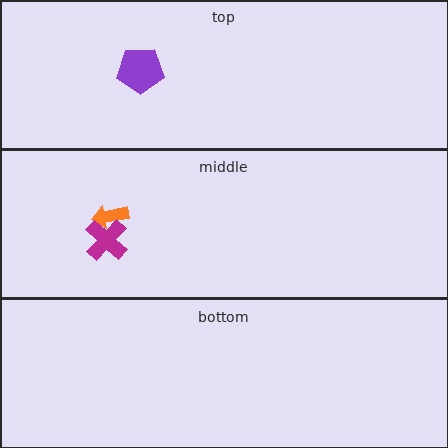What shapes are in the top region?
The purple pentagon.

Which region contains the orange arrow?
The middle region.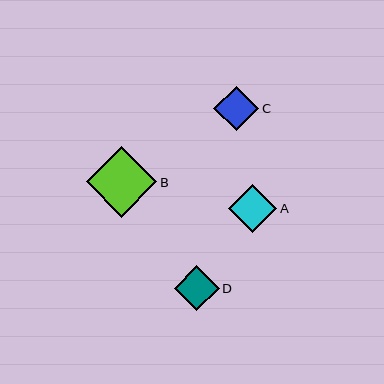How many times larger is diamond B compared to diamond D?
Diamond B is approximately 1.6 times the size of diamond D.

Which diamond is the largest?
Diamond B is the largest with a size of approximately 71 pixels.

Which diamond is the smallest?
Diamond D is the smallest with a size of approximately 45 pixels.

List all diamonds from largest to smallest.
From largest to smallest: B, A, C, D.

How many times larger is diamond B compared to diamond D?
Diamond B is approximately 1.6 times the size of diamond D.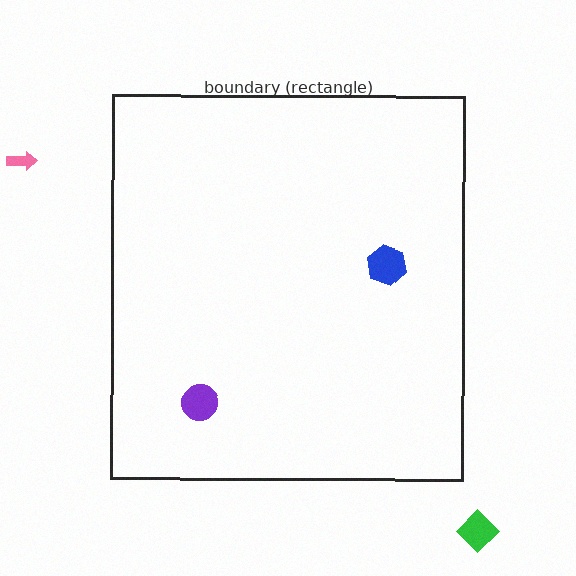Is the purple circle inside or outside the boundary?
Inside.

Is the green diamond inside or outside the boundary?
Outside.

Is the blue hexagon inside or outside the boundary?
Inside.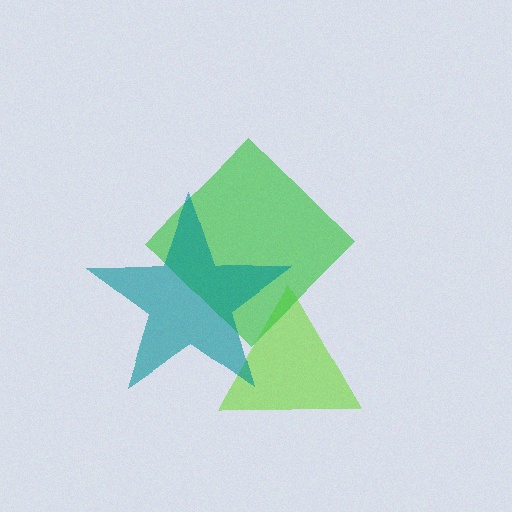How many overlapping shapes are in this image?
There are 3 overlapping shapes in the image.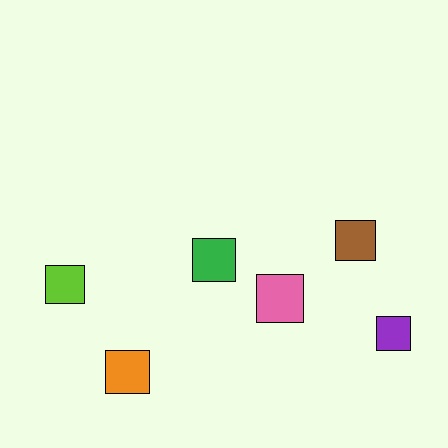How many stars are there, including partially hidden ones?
There are no stars.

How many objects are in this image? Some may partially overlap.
There are 6 objects.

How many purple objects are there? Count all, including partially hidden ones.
There is 1 purple object.